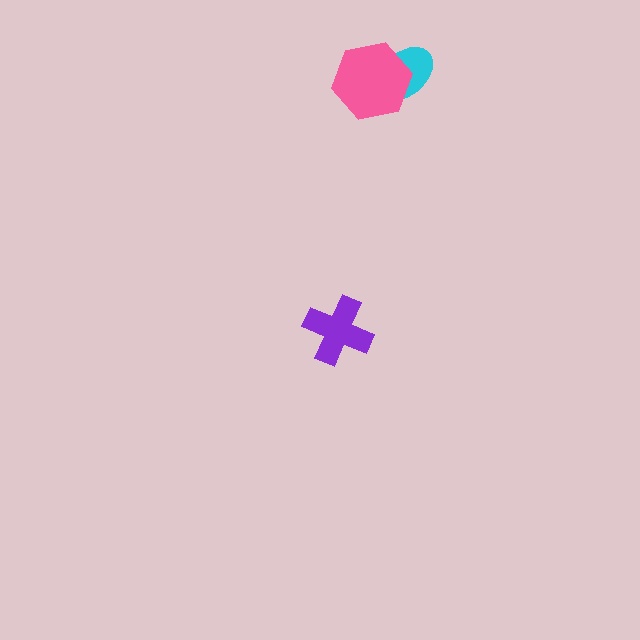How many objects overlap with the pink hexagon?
1 object overlaps with the pink hexagon.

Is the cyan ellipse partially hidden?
Yes, it is partially covered by another shape.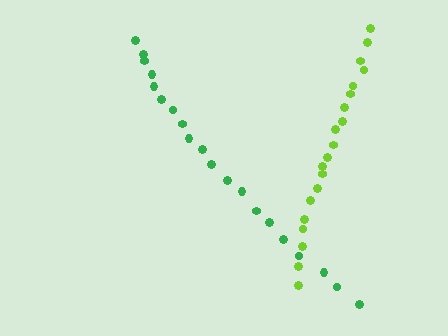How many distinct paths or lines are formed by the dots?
There are 2 distinct paths.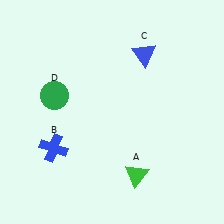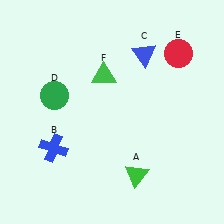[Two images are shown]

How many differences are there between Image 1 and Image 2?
There are 2 differences between the two images.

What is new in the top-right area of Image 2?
A red circle (E) was added in the top-right area of Image 2.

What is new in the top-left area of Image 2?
A green triangle (F) was added in the top-left area of Image 2.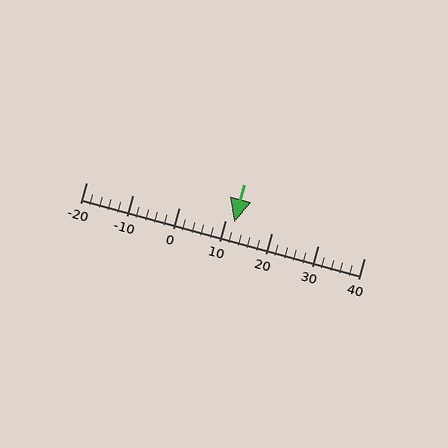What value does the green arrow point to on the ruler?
The green arrow points to approximately 12.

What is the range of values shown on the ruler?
The ruler shows values from -20 to 40.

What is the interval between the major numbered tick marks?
The major tick marks are spaced 10 units apart.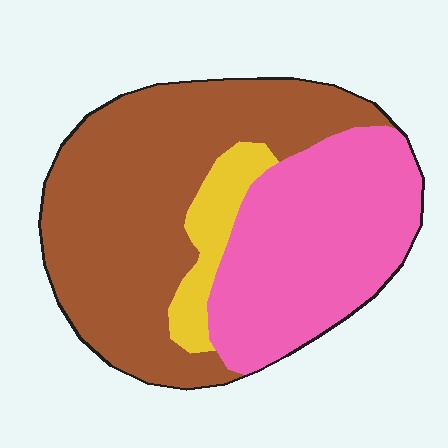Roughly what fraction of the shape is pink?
Pink covers around 40% of the shape.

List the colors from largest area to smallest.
From largest to smallest: brown, pink, yellow.